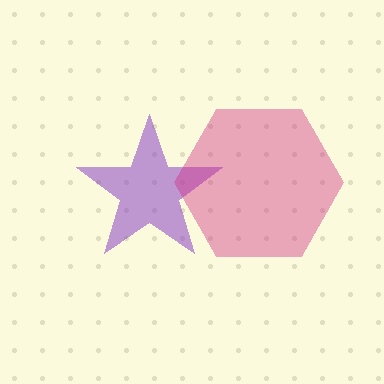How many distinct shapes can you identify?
There are 2 distinct shapes: a purple star, a magenta hexagon.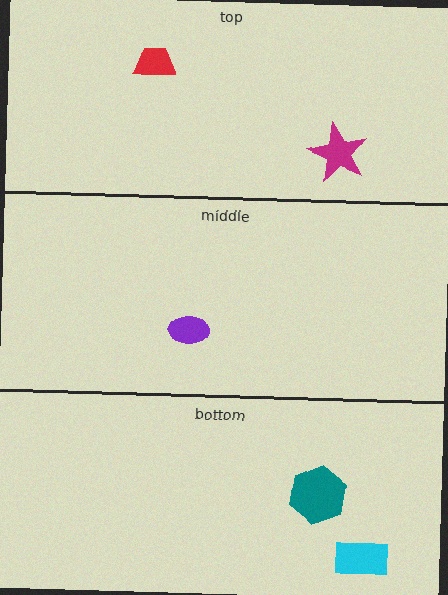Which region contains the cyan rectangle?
The bottom region.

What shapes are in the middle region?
The purple ellipse.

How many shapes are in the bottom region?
2.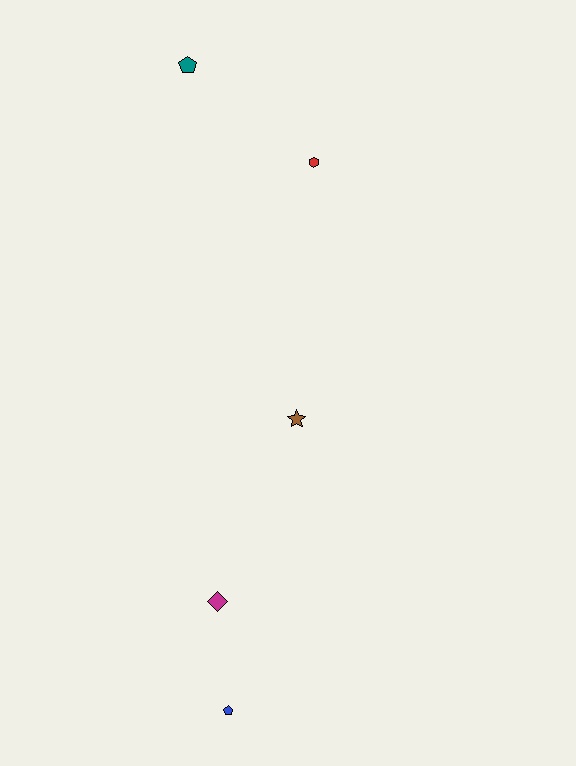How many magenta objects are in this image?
There is 1 magenta object.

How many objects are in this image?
There are 5 objects.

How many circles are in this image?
There are no circles.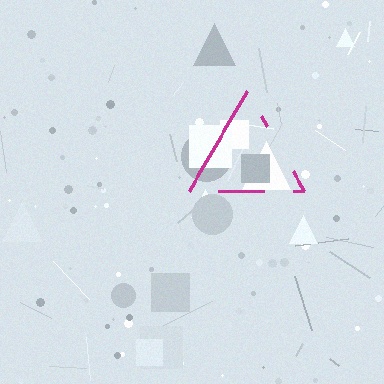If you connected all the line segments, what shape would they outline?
They would outline a triangle.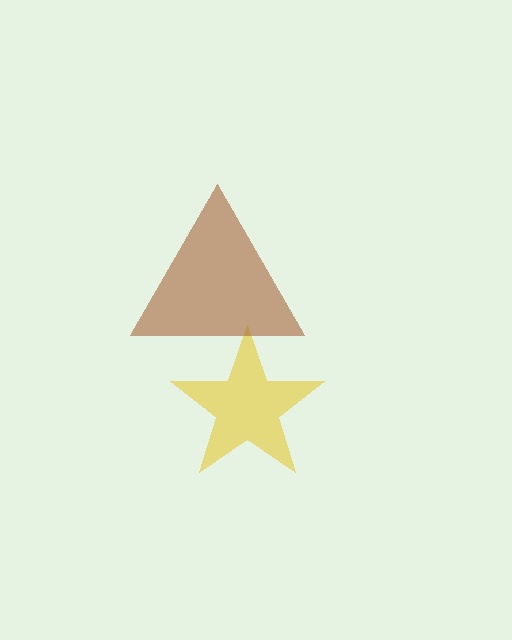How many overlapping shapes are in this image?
There are 2 overlapping shapes in the image.